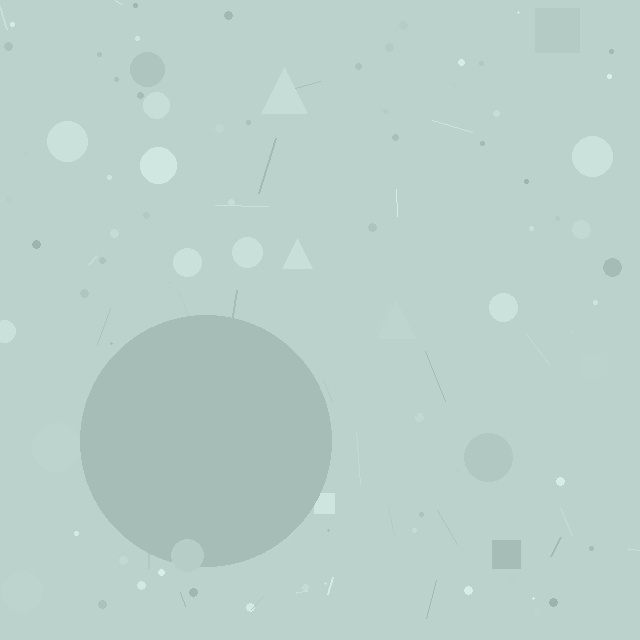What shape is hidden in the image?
A circle is hidden in the image.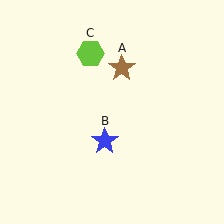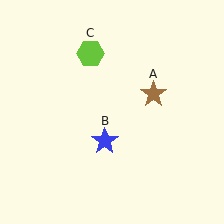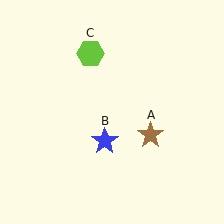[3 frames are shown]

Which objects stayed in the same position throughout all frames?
Blue star (object B) and lime hexagon (object C) remained stationary.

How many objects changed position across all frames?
1 object changed position: brown star (object A).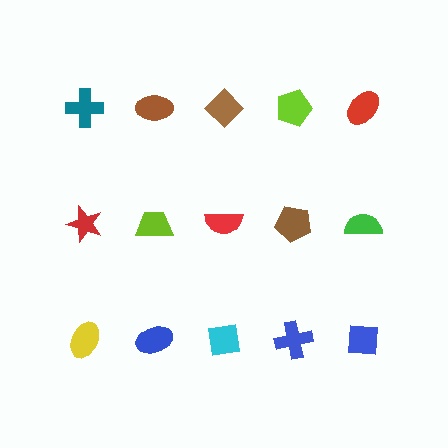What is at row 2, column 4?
A brown pentagon.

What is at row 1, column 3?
A brown diamond.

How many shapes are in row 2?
5 shapes.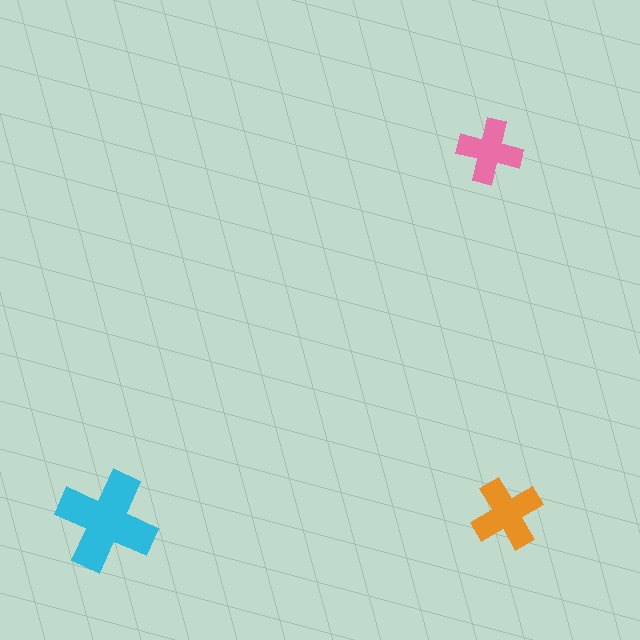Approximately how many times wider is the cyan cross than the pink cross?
About 1.5 times wider.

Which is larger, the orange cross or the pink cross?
The orange one.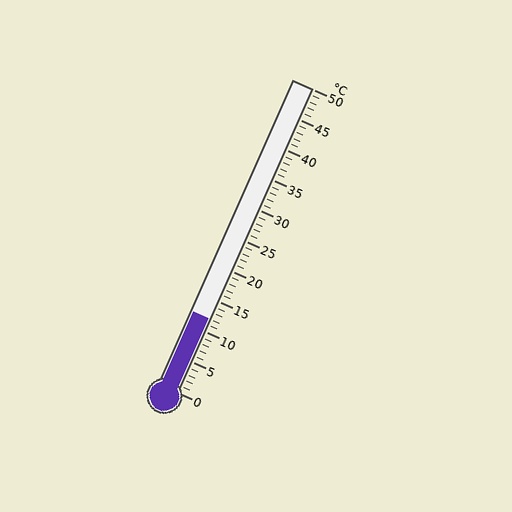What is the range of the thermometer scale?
The thermometer scale ranges from 0°C to 50°C.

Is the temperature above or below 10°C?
The temperature is above 10°C.